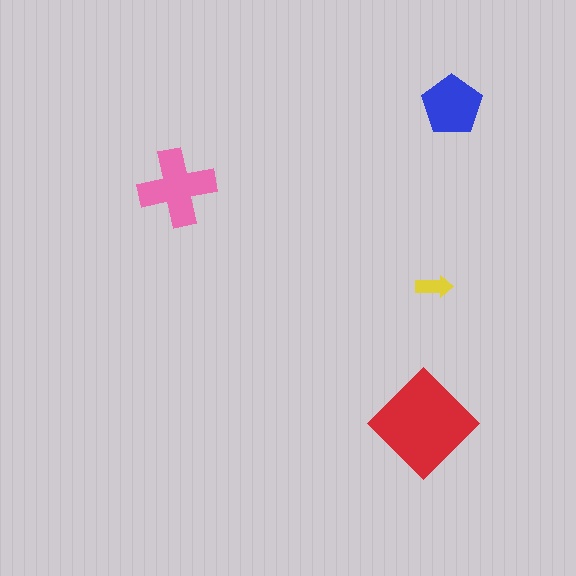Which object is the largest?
The red diamond.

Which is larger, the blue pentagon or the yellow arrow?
The blue pentagon.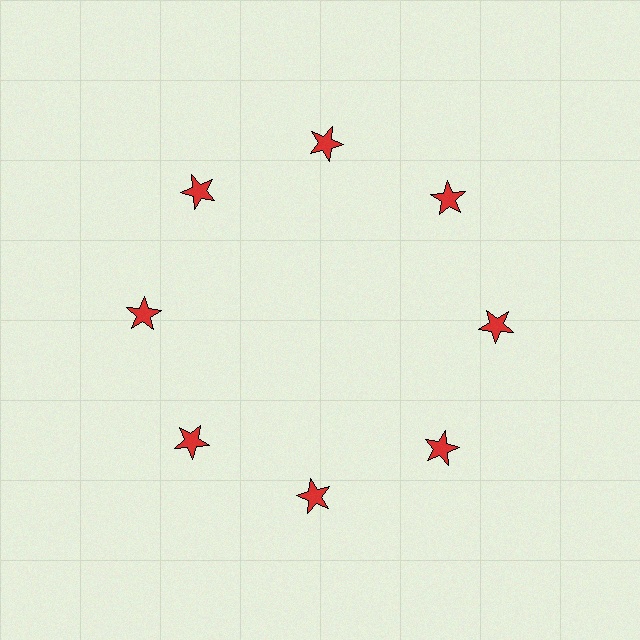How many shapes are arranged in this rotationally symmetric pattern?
There are 8 shapes, arranged in 8 groups of 1.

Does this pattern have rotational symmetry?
Yes, this pattern has 8-fold rotational symmetry. It looks the same after rotating 45 degrees around the center.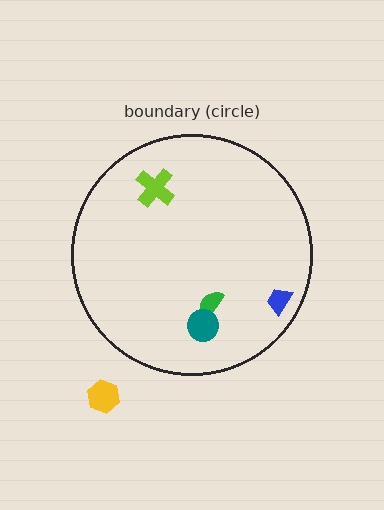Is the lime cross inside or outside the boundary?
Inside.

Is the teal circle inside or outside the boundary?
Inside.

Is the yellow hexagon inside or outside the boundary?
Outside.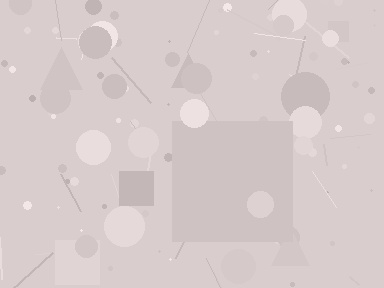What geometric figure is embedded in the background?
A square is embedded in the background.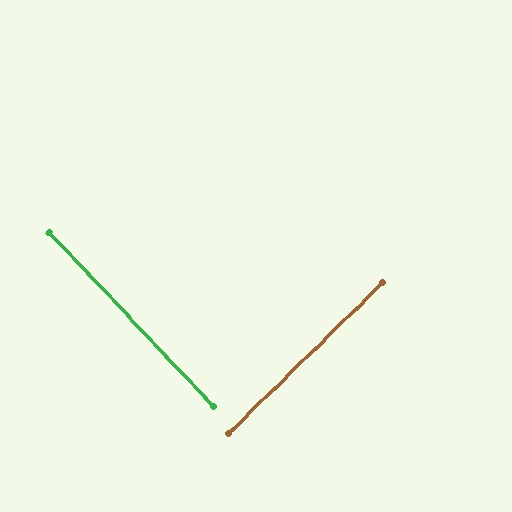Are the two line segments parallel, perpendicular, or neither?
Perpendicular — they meet at approximately 89°.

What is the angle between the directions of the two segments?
Approximately 89 degrees.